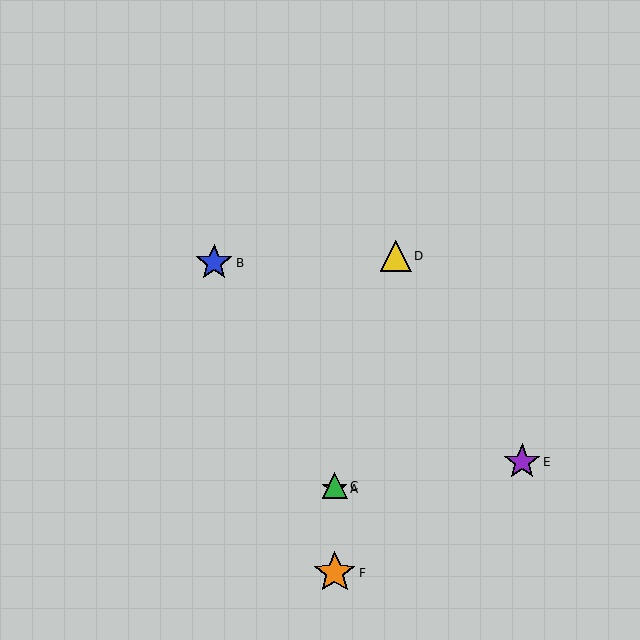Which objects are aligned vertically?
Objects A, C, F are aligned vertically.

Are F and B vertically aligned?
No, F is at x≈335 and B is at x≈214.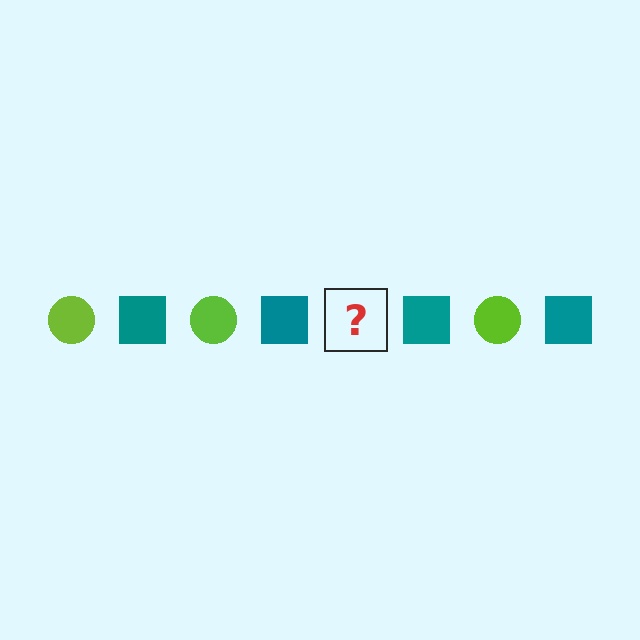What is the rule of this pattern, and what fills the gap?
The rule is that the pattern alternates between lime circle and teal square. The gap should be filled with a lime circle.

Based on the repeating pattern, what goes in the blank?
The blank should be a lime circle.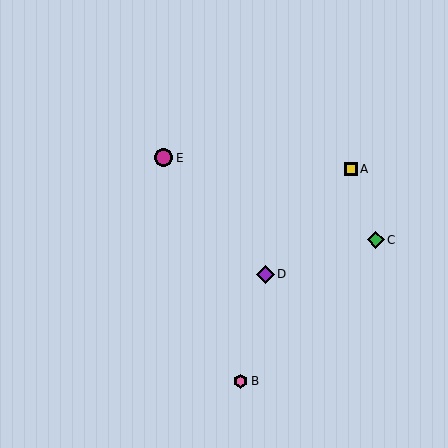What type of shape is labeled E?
Shape E is a magenta circle.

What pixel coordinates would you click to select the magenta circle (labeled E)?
Click at (164, 158) to select the magenta circle E.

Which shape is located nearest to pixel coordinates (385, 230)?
The green diamond (labeled C) at (376, 240) is nearest to that location.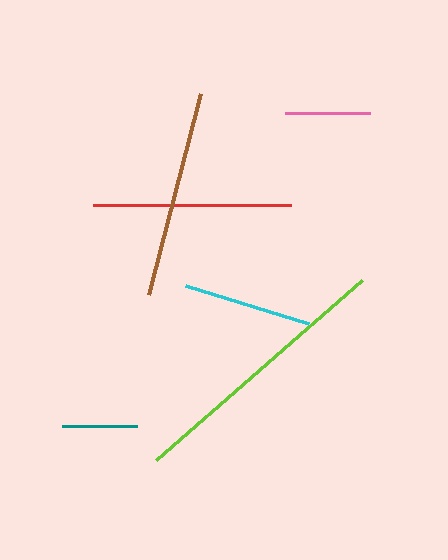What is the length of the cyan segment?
The cyan segment is approximately 129 pixels long.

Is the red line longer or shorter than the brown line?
The brown line is longer than the red line.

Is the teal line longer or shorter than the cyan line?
The cyan line is longer than the teal line.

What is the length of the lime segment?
The lime segment is approximately 274 pixels long.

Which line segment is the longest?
The lime line is the longest at approximately 274 pixels.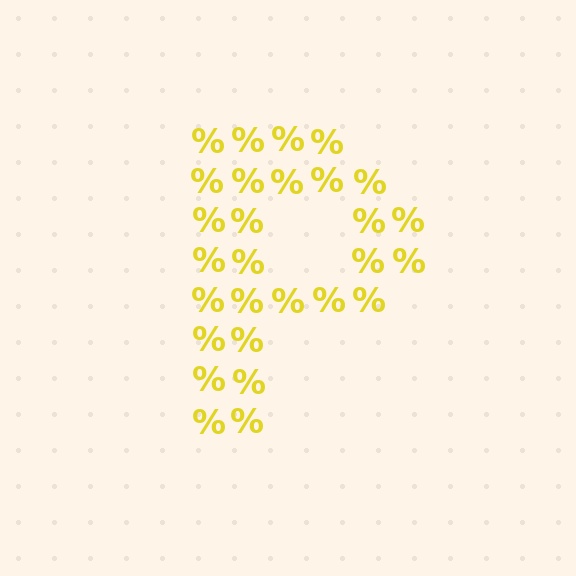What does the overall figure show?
The overall figure shows the letter P.